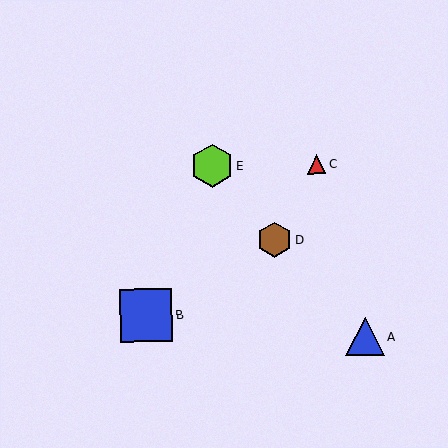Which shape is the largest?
The blue square (labeled B) is the largest.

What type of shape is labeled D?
Shape D is a brown hexagon.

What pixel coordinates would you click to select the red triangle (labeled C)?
Click at (316, 165) to select the red triangle C.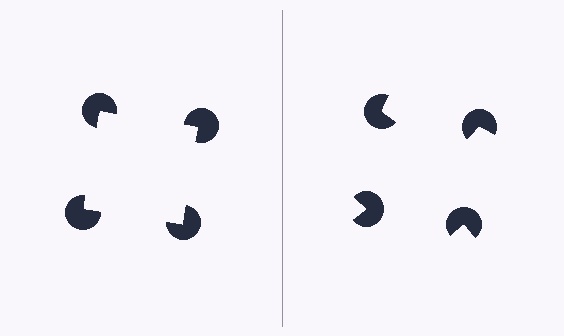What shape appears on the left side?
An illusory square.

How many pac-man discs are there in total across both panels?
8 — 4 on each side.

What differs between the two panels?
The pac-man discs are positioned identically on both sides; only the wedge orientations differ. On the left they align to a square; on the right they are misaligned.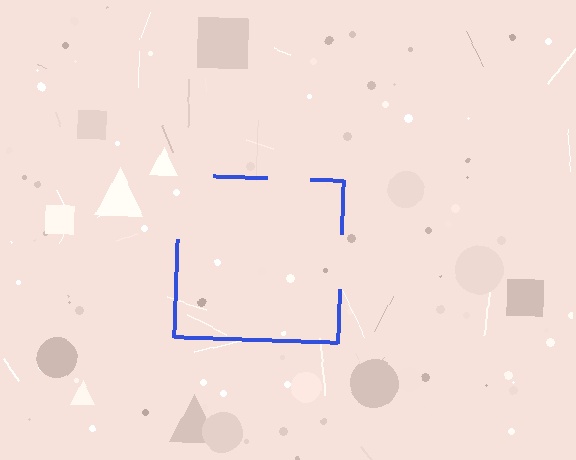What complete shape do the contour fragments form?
The contour fragments form a square.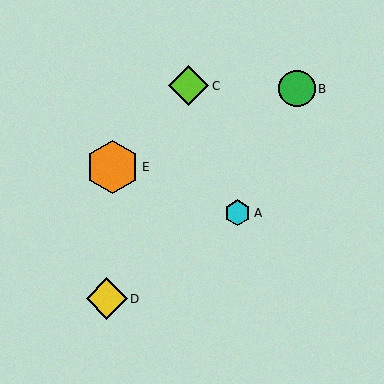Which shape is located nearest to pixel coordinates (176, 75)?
The lime diamond (labeled C) at (189, 86) is nearest to that location.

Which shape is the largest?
The orange hexagon (labeled E) is the largest.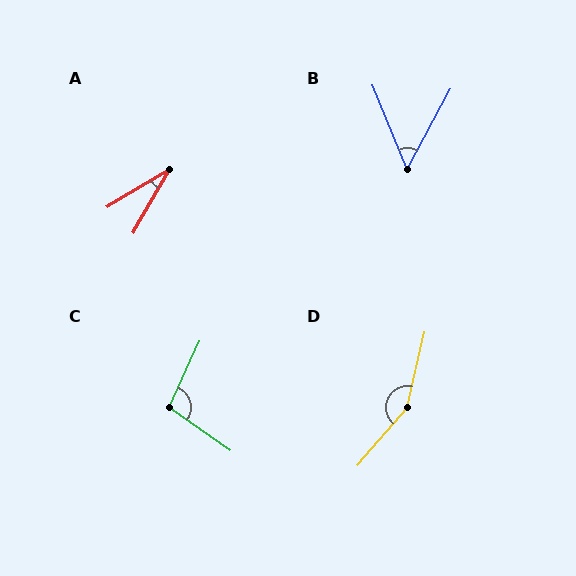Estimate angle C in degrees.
Approximately 101 degrees.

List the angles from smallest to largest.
A (29°), B (51°), C (101°), D (152°).